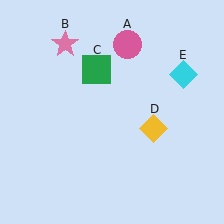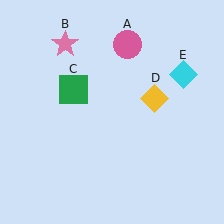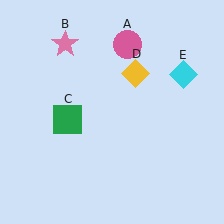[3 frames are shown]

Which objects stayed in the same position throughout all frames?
Pink circle (object A) and pink star (object B) and cyan diamond (object E) remained stationary.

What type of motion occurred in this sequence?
The green square (object C), yellow diamond (object D) rotated counterclockwise around the center of the scene.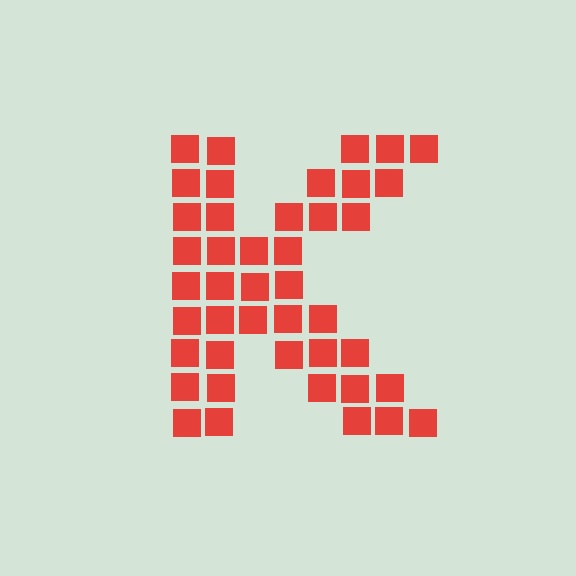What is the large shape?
The large shape is the letter K.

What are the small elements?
The small elements are squares.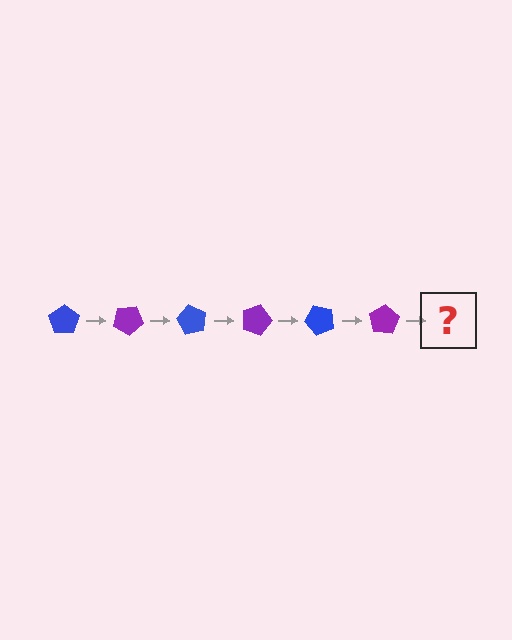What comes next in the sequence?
The next element should be a blue pentagon, rotated 180 degrees from the start.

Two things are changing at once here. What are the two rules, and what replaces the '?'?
The two rules are that it rotates 30 degrees each step and the color cycles through blue and purple. The '?' should be a blue pentagon, rotated 180 degrees from the start.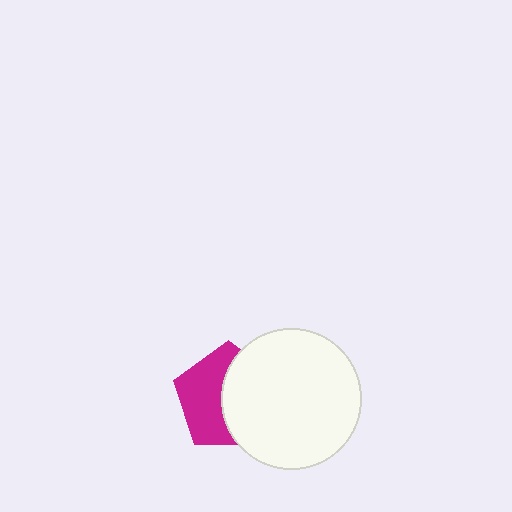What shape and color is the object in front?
The object in front is a white circle.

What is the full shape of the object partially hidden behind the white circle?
The partially hidden object is a magenta pentagon.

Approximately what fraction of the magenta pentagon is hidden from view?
Roughly 51% of the magenta pentagon is hidden behind the white circle.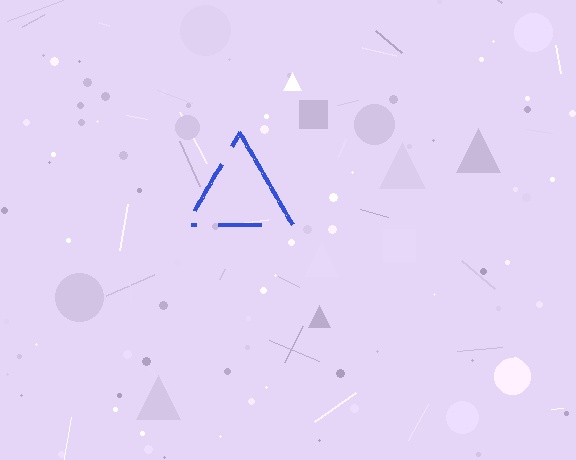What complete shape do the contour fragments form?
The contour fragments form a triangle.